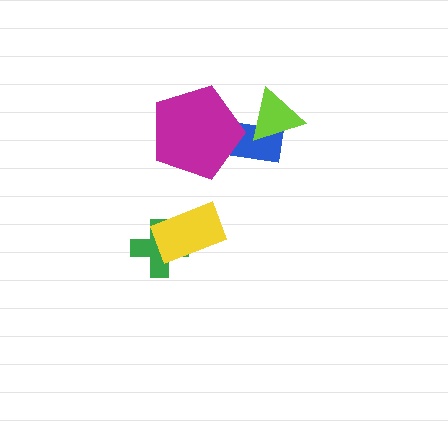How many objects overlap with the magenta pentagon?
1 object overlaps with the magenta pentagon.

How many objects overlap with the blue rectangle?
2 objects overlap with the blue rectangle.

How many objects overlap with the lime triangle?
1 object overlaps with the lime triangle.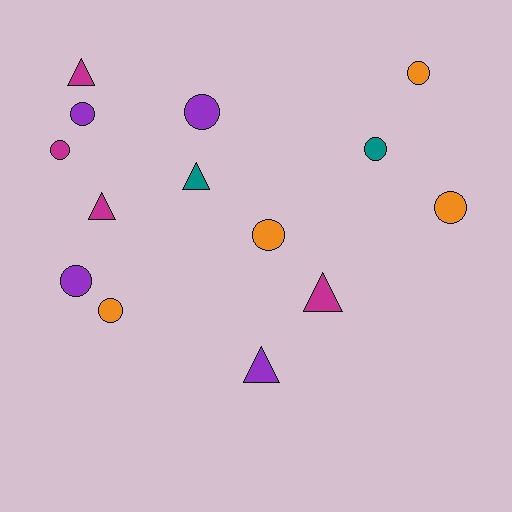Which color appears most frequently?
Purple, with 4 objects.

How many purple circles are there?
There are 3 purple circles.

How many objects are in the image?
There are 14 objects.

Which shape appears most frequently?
Circle, with 9 objects.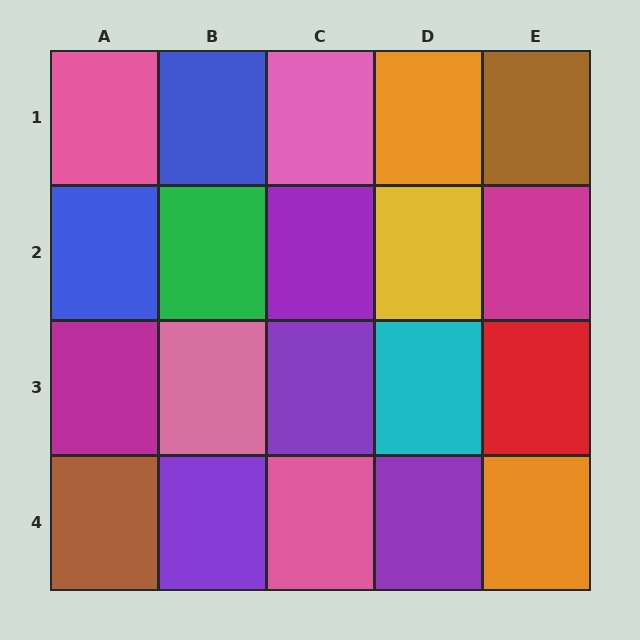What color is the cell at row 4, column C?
Pink.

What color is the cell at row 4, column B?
Purple.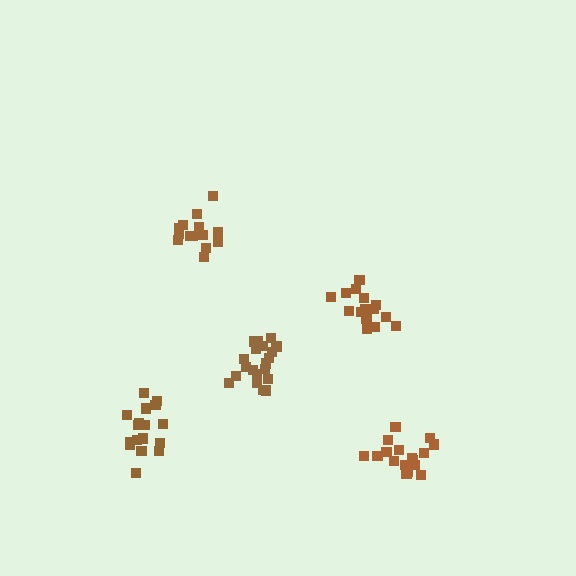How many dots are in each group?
Group 1: 14 dots, Group 2: 17 dots, Group 3: 20 dots, Group 4: 18 dots, Group 5: 15 dots (84 total).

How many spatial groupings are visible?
There are 5 spatial groupings.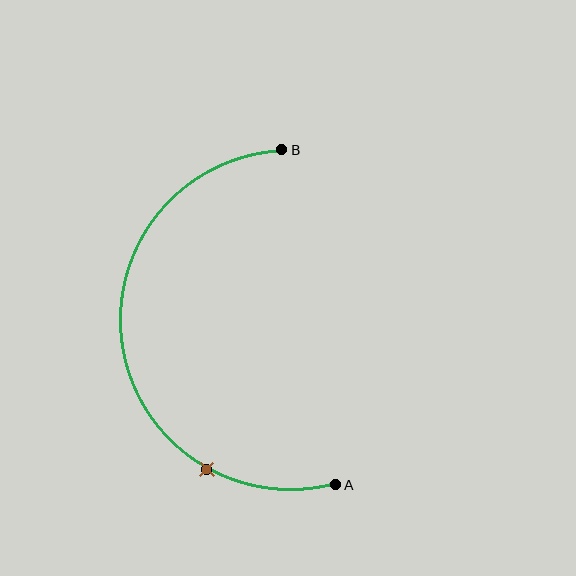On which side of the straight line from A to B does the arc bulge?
The arc bulges to the left of the straight line connecting A and B.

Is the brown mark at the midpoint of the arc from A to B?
No. The brown mark lies on the arc but is closer to endpoint A. The arc midpoint would be at the point on the curve equidistant along the arc from both A and B.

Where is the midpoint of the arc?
The arc midpoint is the point on the curve farthest from the straight line joining A and B. It sits to the left of that line.